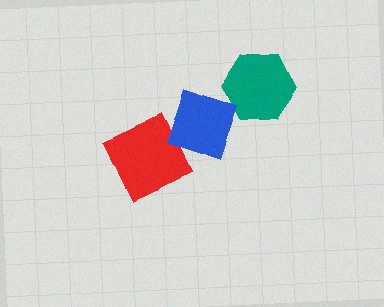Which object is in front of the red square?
The blue diamond is in front of the red square.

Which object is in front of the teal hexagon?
The blue diamond is in front of the teal hexagon.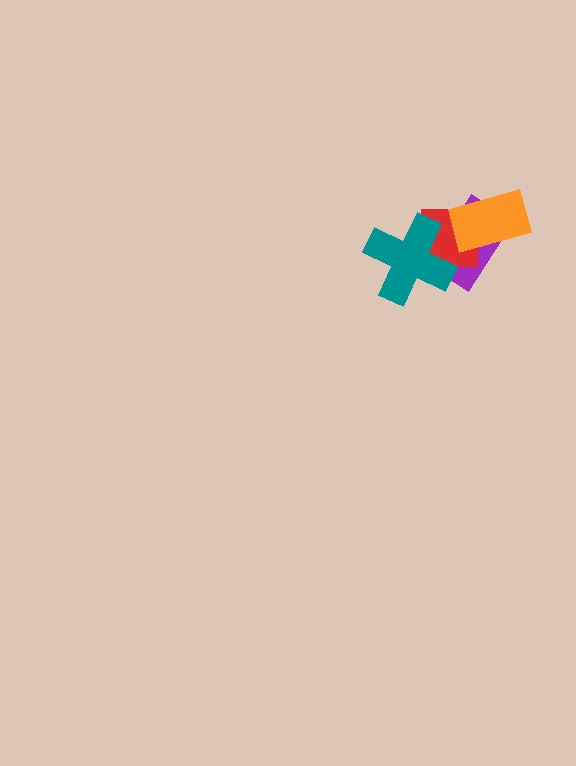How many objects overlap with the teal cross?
2 objects overlap with the teal cross.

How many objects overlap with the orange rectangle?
2 objects overlap with the orange rectangle.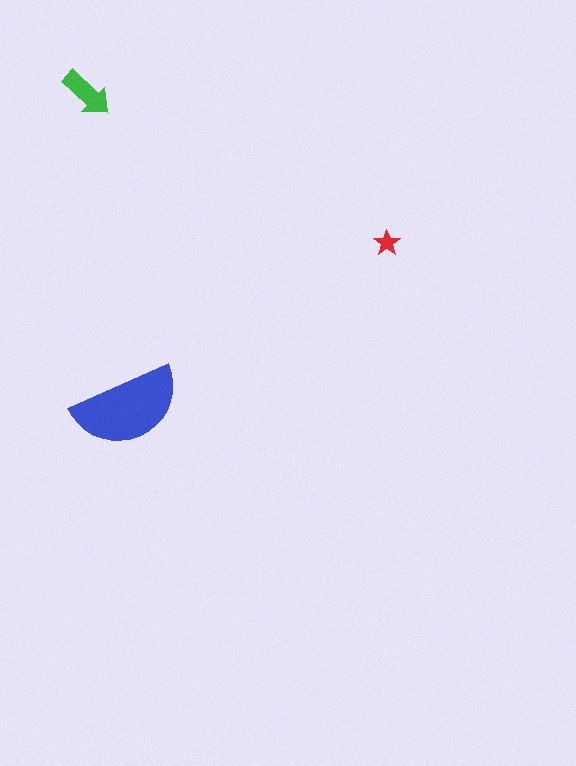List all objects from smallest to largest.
The red star, the green arrow, the blue semicircle.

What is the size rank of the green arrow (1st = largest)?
2nd.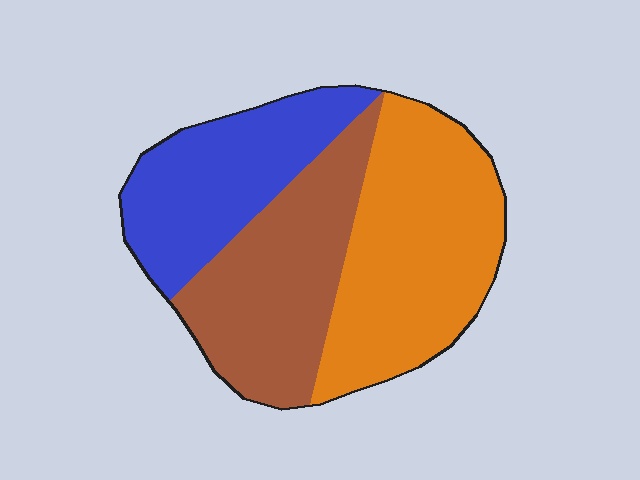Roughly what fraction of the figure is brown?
Brown covers about 30% of the figure.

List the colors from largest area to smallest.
From largest to smallest: orange, brown, blue.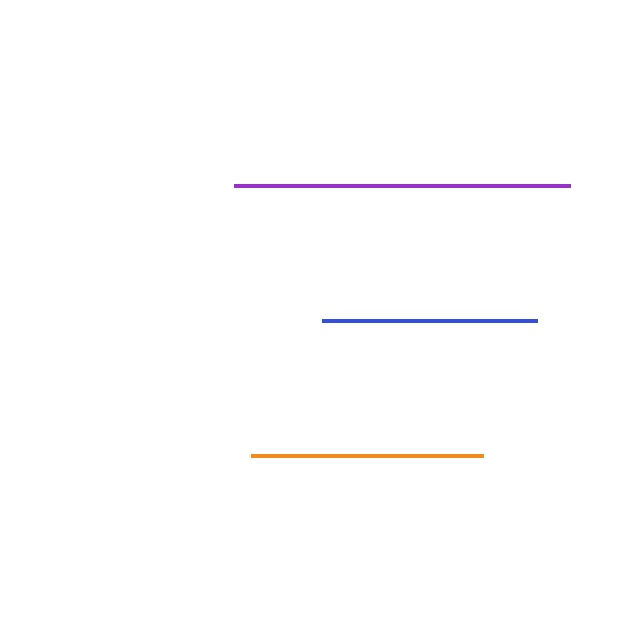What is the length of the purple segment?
The purple segment is approximately 336 pixels long.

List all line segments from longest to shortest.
From longest to shortest: purple, orange, blue.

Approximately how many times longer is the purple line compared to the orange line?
The purple line is approximately 1.4 times the length of the orange line.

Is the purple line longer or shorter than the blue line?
The purple line is longer than the blue line.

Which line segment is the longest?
The purple line is the longest at approximately 336 pixels.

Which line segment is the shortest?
The blue line is the shortest at approximately 215 pixels.